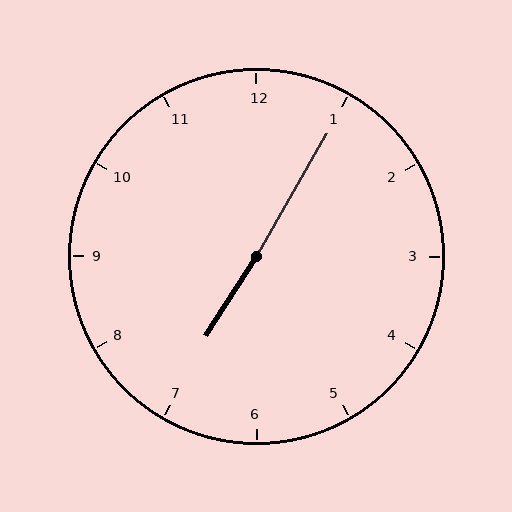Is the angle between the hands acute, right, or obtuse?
It is obtuse.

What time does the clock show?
7:05.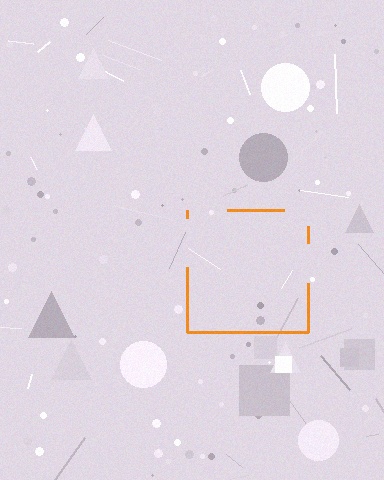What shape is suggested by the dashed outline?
The dashed outline suggests a square.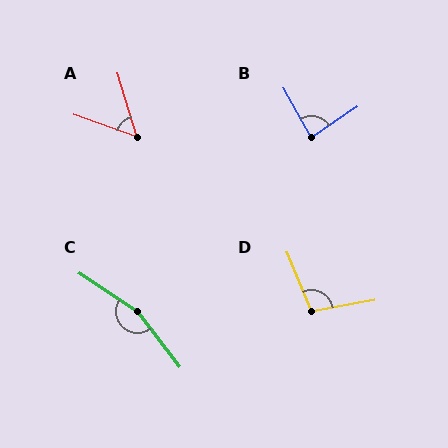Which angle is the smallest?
A, at approximately 55 degrees.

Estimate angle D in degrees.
Approximately 102 degrees.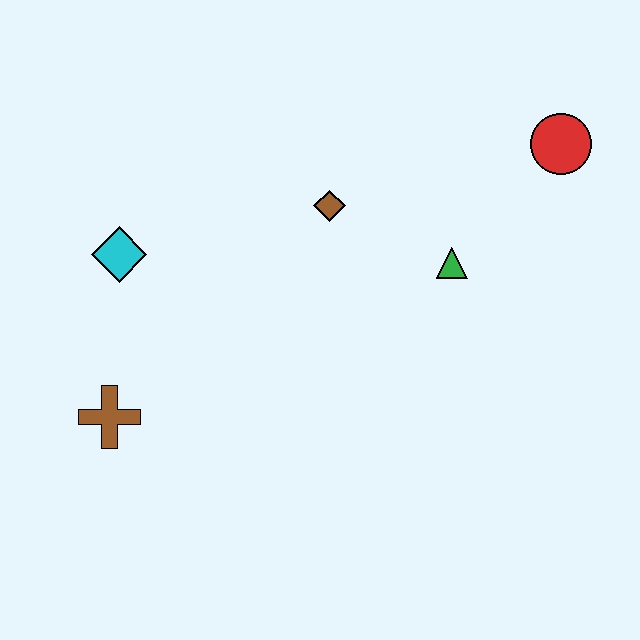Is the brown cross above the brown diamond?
No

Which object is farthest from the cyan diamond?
The red circle is farthest from the cyan diamond.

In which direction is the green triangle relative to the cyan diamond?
The green triangle is to the right of the cyan diamond.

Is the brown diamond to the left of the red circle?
Yes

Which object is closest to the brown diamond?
The green triangle is closest to the brown diamond.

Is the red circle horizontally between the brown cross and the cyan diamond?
No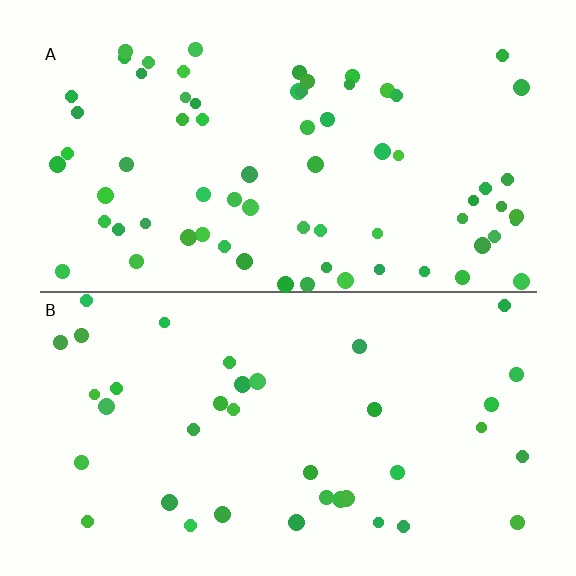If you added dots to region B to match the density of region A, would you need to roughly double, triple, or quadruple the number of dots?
Approximately double.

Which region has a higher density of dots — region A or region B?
A (the top).